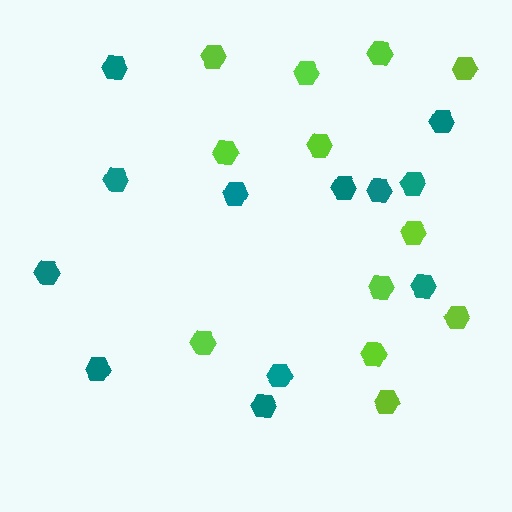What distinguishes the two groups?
There are 2 groups: one group of teal hexagons (12) and one group of lime hexagons (12).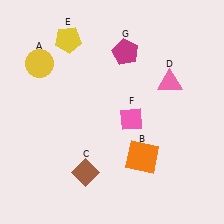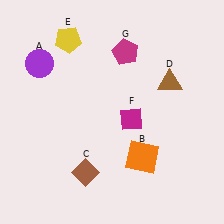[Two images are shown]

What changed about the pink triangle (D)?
In Image 1, D is pink. In Image 2, it changed to brown.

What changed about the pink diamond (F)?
In Image 1, F is pink. In Image 2, it changed to magenta.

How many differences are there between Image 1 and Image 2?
There are 3 differences between the two images.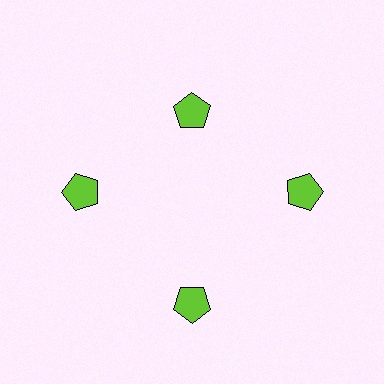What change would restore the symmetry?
The symmetry would be restored by moving it outward, back onto the ring so that all 4 pentagons sit at equal angles and equal distance from the center.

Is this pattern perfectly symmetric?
No. The 4 lime pentagons are arranged in a ring, but one element near the 12 o'clock position is pulled inward toward the center, breaking the 4-fold rotational symmetry.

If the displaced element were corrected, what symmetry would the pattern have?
It would have 4-fold rotational symmetry — the pattern would map onto itself every 90 degrees.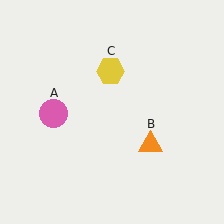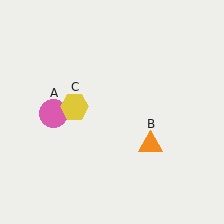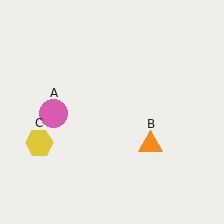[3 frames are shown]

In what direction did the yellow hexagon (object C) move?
The yellow hexagon (object C) moved down and to the left.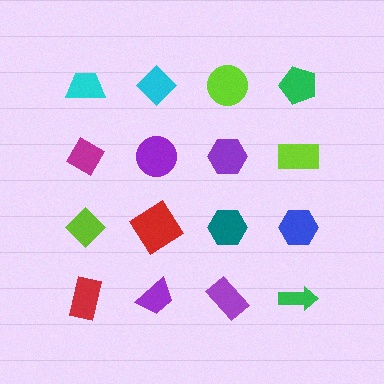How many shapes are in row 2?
4 shapes.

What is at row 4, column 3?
A purple rectangle.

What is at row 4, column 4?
A green arrow.